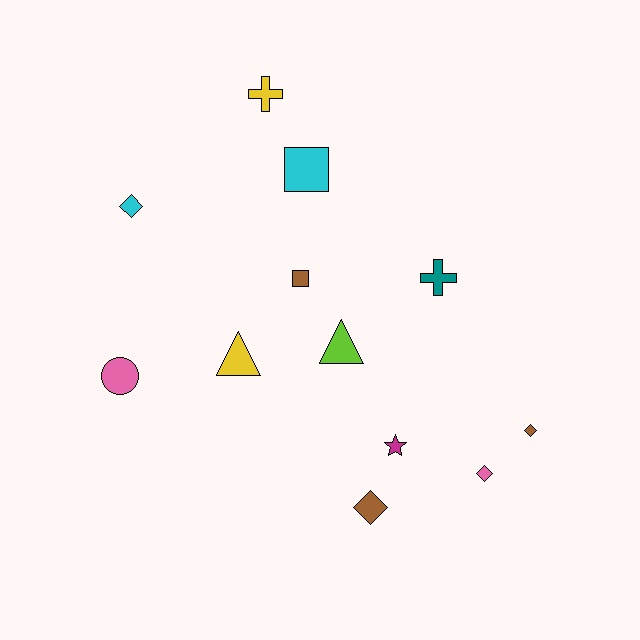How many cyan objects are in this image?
There are 2 cyan objects.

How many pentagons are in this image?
There are no pentagons.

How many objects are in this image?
There are 12 objects.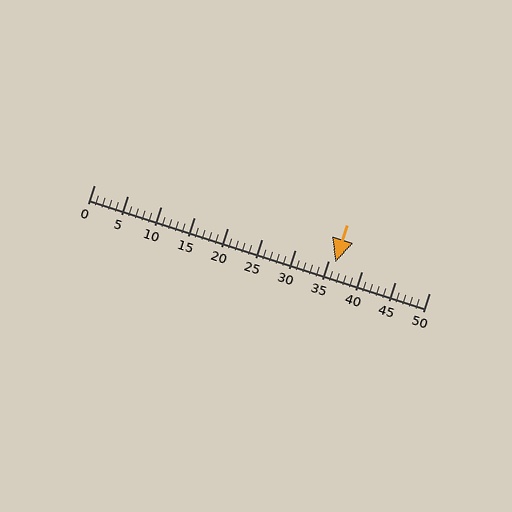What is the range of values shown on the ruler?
The ruler shows values from 0 to 50.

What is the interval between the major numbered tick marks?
The major tick marks are spaced 5 units apart.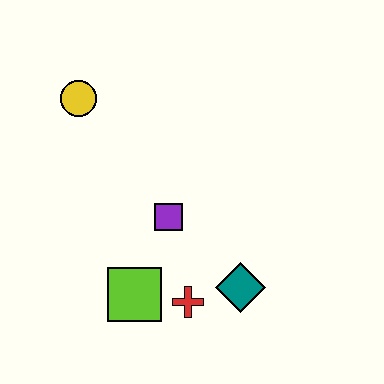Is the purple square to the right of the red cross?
No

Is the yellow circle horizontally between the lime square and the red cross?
No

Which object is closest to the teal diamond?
The red cross is closest to the teal diamond.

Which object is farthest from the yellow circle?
The teal diamond is farthest from the yellow circle.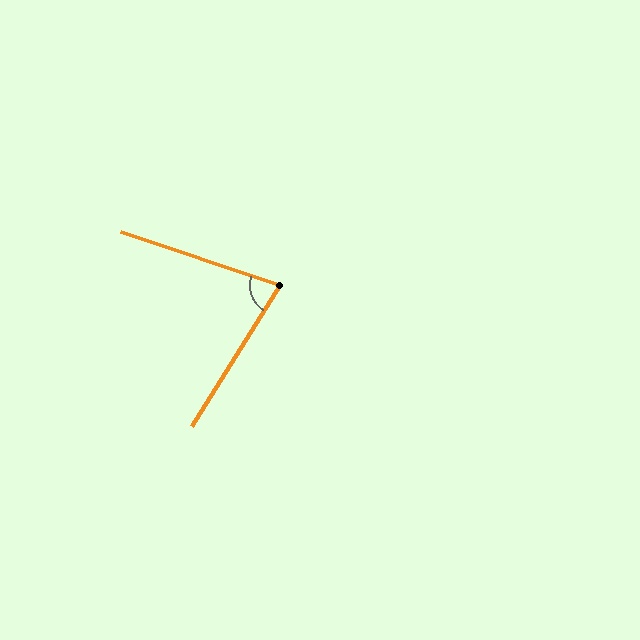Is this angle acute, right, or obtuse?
It is acute.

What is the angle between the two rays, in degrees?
Approximately 76 degrees.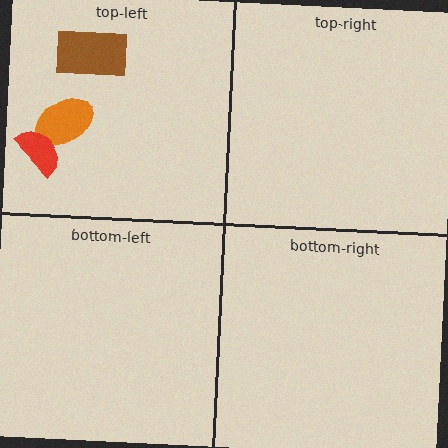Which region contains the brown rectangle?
The top-left region.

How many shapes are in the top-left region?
3.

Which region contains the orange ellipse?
The top-left region.